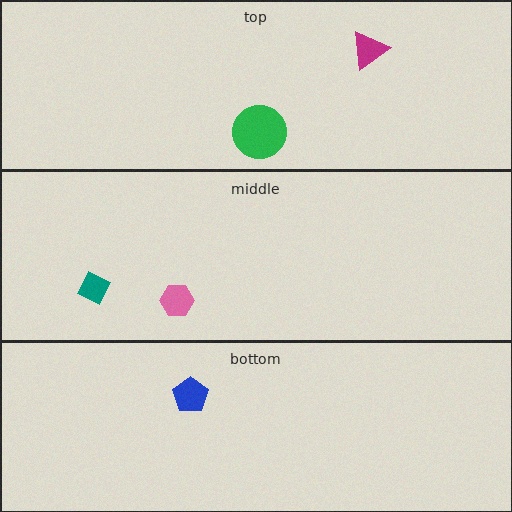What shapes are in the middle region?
The pink hexagon, the teal diamond.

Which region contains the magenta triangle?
The top region.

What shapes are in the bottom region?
The blue pentagon.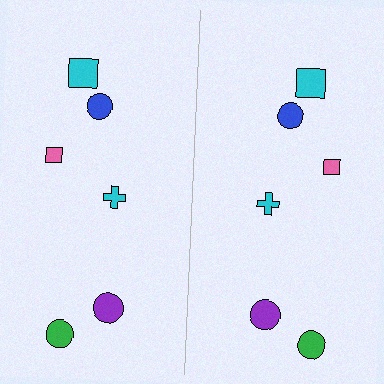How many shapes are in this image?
There are 12 shapes in this image.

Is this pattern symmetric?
Yes, this pattern has bilateral (reflection) symmetry.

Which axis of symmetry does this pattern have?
The pattern has a vertical axis of symmetry running through the center of the image.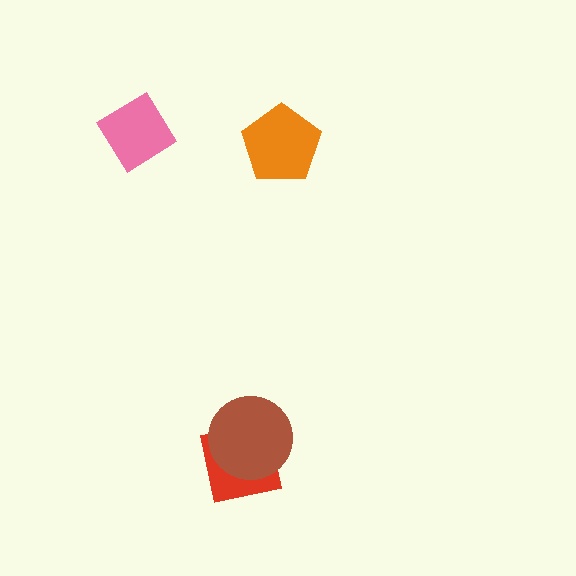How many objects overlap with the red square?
1 object overlaps with the red square.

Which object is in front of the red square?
The brown circle is in front of the red square.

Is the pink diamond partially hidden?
No, no other shape covers it.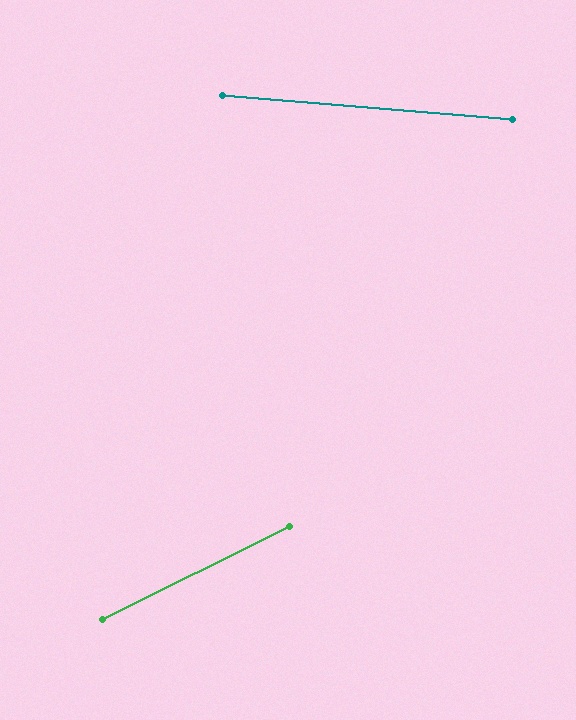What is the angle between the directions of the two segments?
Approximately 31 degrees.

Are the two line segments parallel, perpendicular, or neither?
Neither parallel nor perpendicular — they differ by about 31°.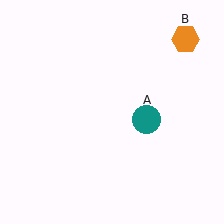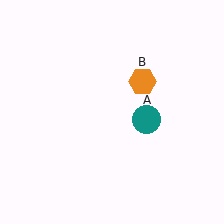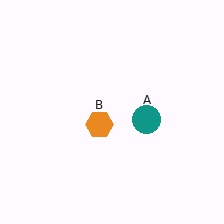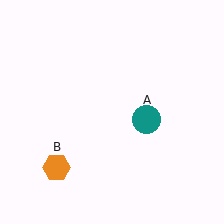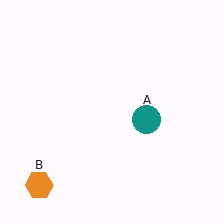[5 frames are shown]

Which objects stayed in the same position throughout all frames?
Teal circle (object A) remained stationary.